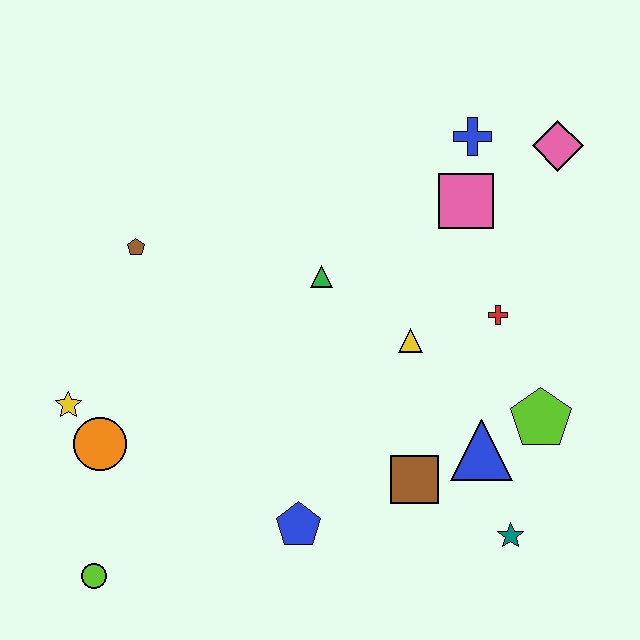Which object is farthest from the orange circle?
The pink diamond is farthest from the orange circle.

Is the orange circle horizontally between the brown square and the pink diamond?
No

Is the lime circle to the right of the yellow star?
Yes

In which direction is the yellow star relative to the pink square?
The yellow star is to the left of the pink square.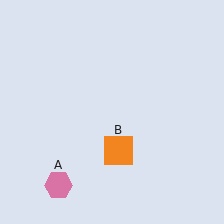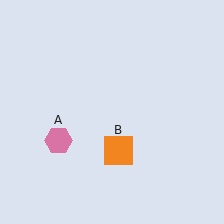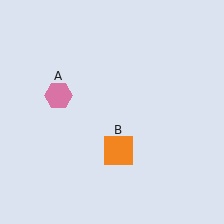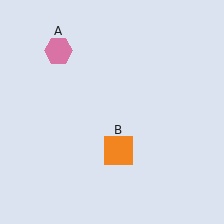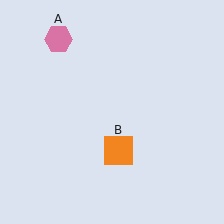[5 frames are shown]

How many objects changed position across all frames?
1 object changed position: pink hexagon (object A).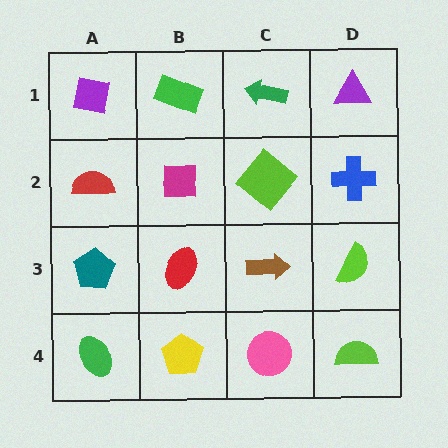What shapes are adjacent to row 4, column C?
A brown arrow (row 3, column C), a yellow pentagon (row 4, column B), a lime semicircle (row 4, column D).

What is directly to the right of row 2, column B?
A lime diamond.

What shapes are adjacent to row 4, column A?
A teal pentagon (row 3, column A), a yellow pentagon (row 4, column B).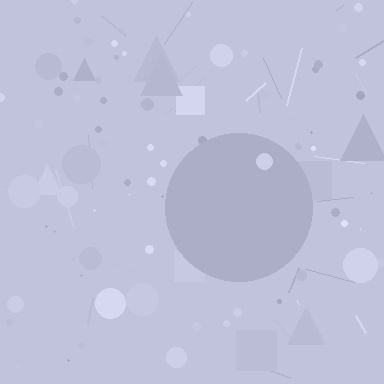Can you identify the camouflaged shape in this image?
The camouflaged shape is a circle.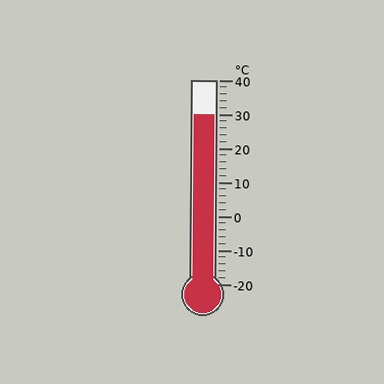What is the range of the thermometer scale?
The thermometer scale ranges from -20°C to 40°C.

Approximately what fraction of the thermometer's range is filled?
The thermometer is filled to approximately 85% of its range.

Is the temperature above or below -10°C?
The temperature is above -10°C.